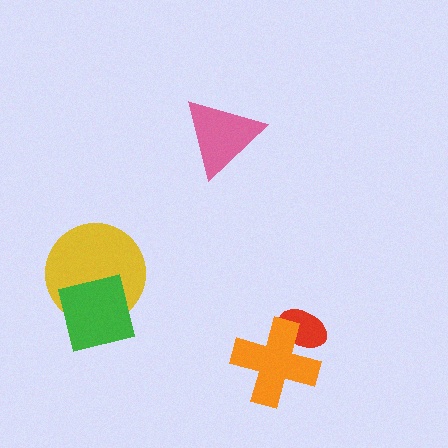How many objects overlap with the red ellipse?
1 object overlaps with the red ellipse.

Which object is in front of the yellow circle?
The green square is in front of the yellow circle.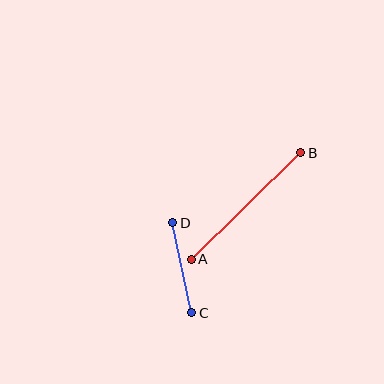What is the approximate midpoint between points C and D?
The midpoint is at approximately (182, 268) pixels.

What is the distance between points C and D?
The distance is approximately 92 pixels.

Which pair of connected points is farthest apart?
Points A and B are farthest apart.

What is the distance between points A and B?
The distance is approximately 153 pixels.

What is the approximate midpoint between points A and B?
The midpoint is at approximately (246, 206) pixels.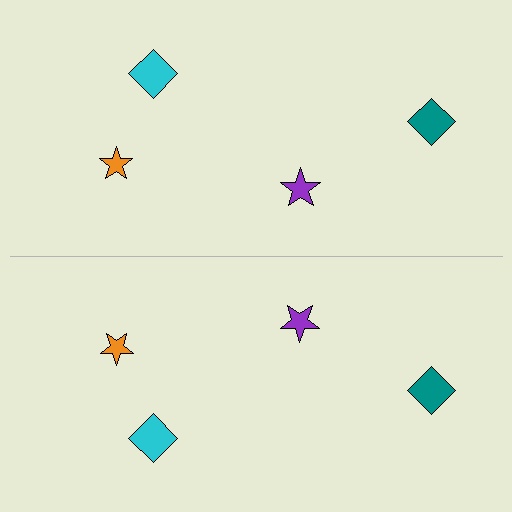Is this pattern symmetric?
Yes, this pattern has bilateral (reflection) symmetry.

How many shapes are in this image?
There are 8 shapes in this image.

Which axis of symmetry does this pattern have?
The pattern has a horizontal axis of symmetry running through the center of the image.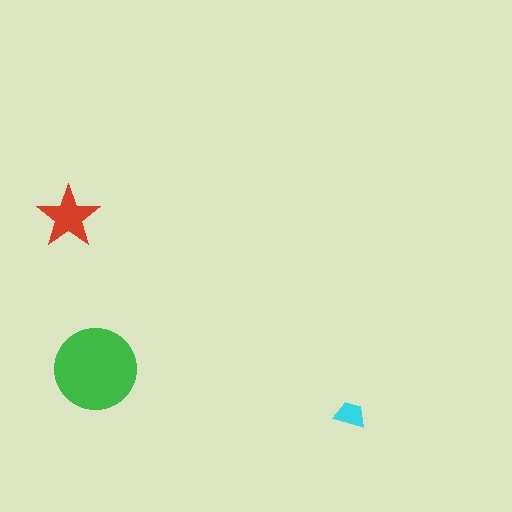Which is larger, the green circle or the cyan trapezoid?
The green circle.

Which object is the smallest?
The cyan trapezoid.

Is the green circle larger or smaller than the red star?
Larger.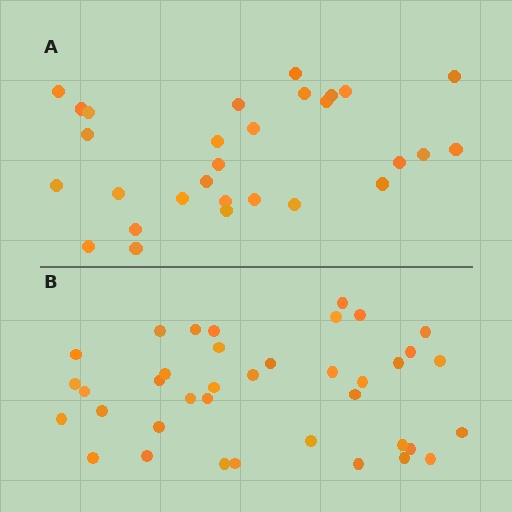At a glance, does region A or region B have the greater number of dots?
Region B (the bottom region) has more dots.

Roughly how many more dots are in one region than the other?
Region B has roughly 8 or so more dots than region A.